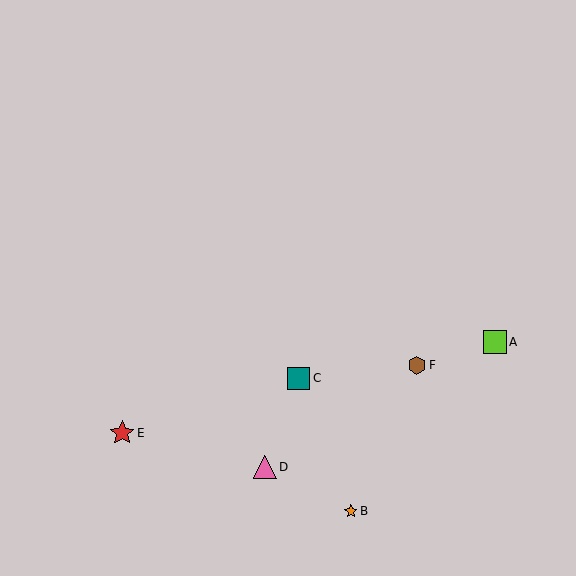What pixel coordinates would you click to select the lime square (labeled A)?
Click at (495, 342) to select the lime square A.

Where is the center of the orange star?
The center of the orange star is at (351, 511).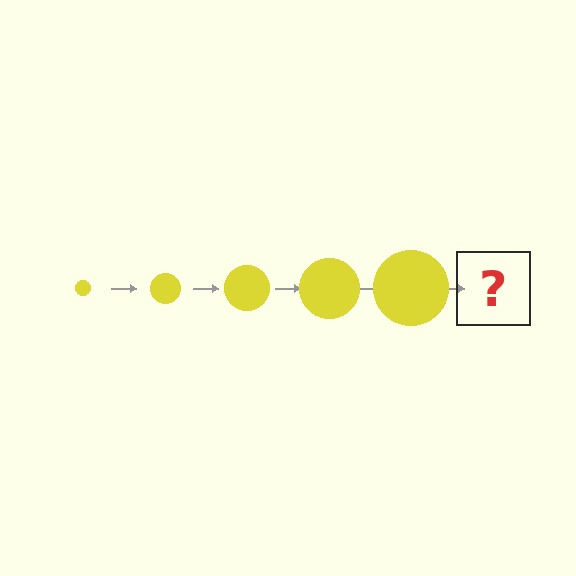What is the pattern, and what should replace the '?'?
The pattern is that the circle gets progressively larger each step. The '?' should be a yellow circle, larger than the previous one.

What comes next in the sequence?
The next element should be a yellow circle, larger than the previous one.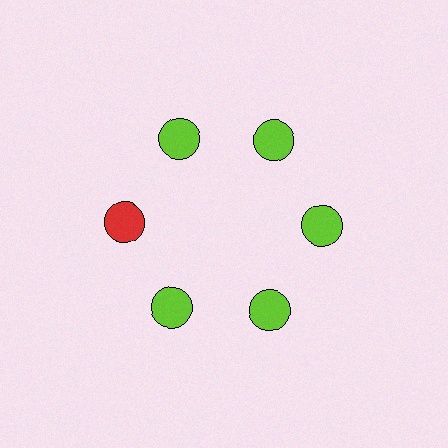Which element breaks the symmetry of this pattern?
The red circle at roughly the 9 o'clock position breaks the symmetry. All other shapes are lime circles.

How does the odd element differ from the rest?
It has a different color: red instead of lime.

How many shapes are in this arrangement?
There are 6 shapes arranged in a ring pattern.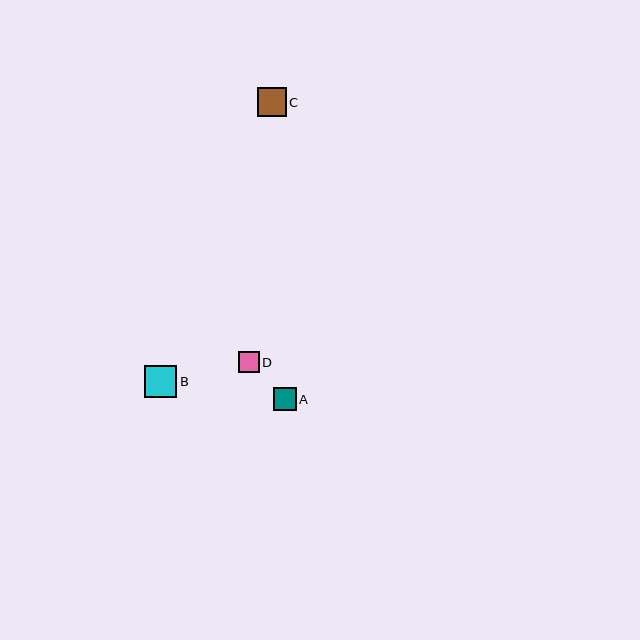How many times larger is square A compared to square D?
Square A is approximately 1.1 times the size of square D.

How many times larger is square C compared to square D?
Square C is approximately 1.4 times the size of square D.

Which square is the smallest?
Square D is the smallest with a size of approximately 21 pixels.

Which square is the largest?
Square B is the largest with a size of approximately 32 pixels.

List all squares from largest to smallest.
From largest to smallest: B, C, A, D.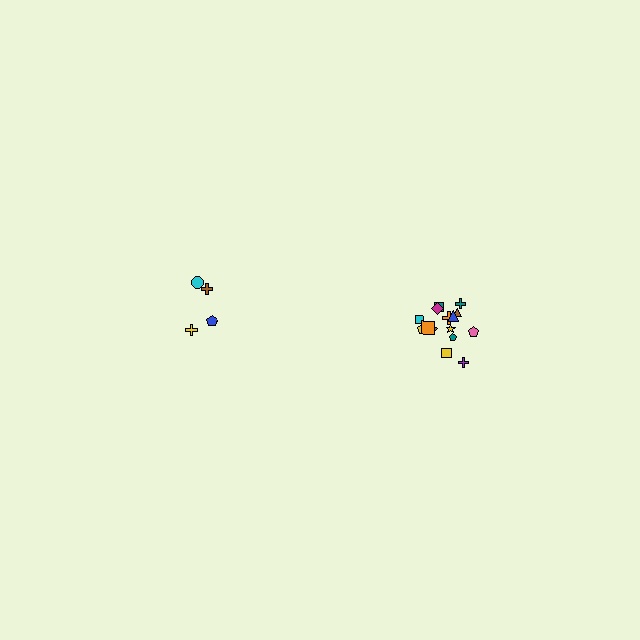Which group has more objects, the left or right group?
The right group.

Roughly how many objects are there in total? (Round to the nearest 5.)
Roughly 20 objects in total.